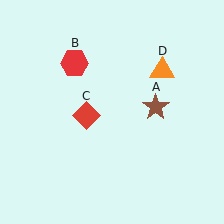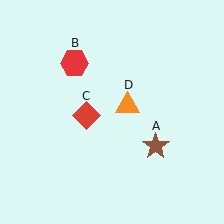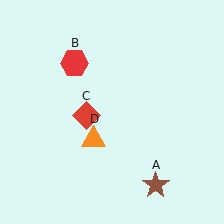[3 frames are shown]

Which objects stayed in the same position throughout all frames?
Red hexagon (object B) and red diamond (object C) remained stationary.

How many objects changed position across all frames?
2 objects changed position: brown star (object A), orange triangle (object D).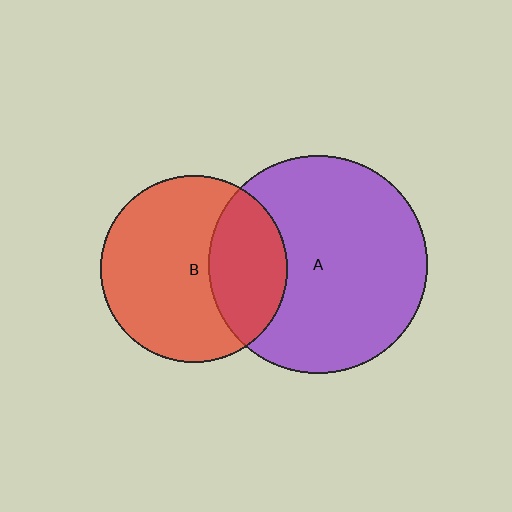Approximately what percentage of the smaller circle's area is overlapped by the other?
Approximately 30%.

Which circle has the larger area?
Circle A (purple).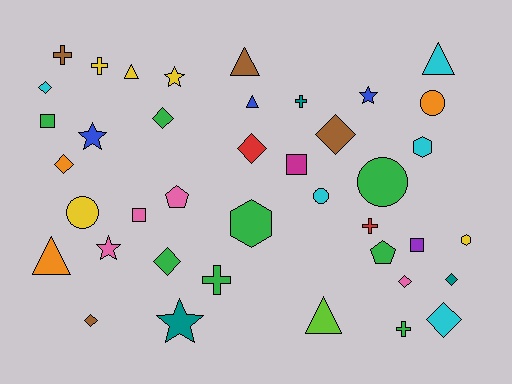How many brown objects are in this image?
There are 4 brown objects.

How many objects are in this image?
There are 40 objects.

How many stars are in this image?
There are 5 stars.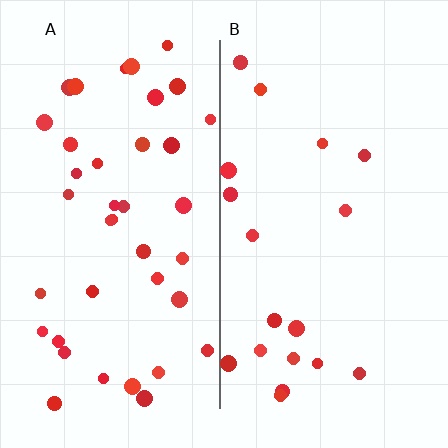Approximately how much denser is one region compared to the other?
Approximately 2.2× — region A over region B.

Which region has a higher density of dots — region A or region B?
A (the left).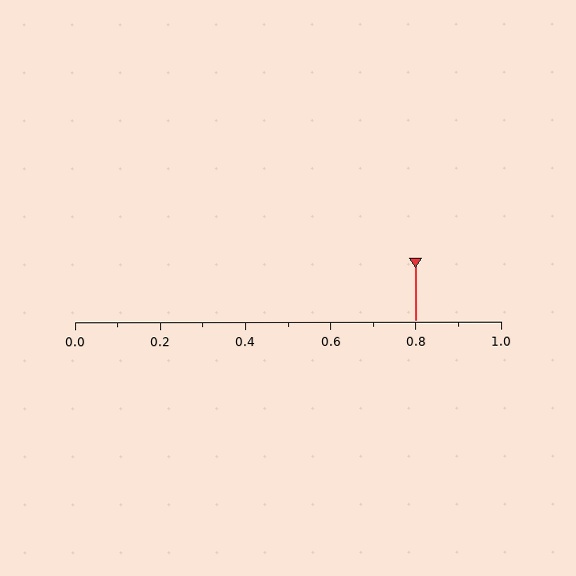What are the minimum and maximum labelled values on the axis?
The axis runs from 0.0 to 1.0.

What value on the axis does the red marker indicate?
The marker indicates approximately 0.8.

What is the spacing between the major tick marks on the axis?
The major ticks are spaced 0.2 apart.